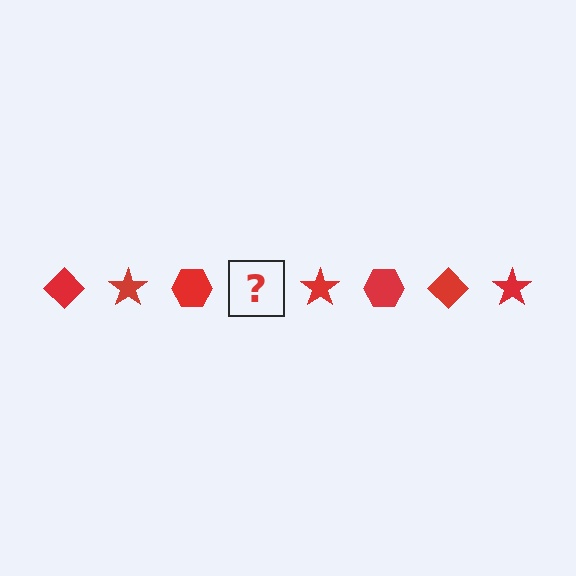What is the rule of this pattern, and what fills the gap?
The rule is that the pattern cycles through diamond, star, hexagon shapes in red. The gap should be filled with a red diamond.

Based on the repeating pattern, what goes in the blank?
The blank should be a red diamond.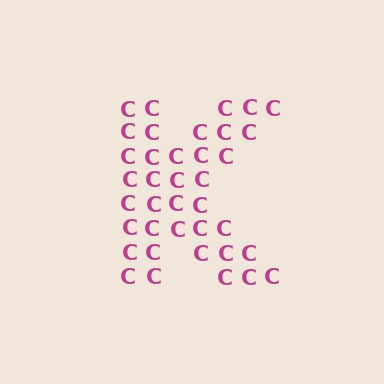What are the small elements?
The small elements are letter C's.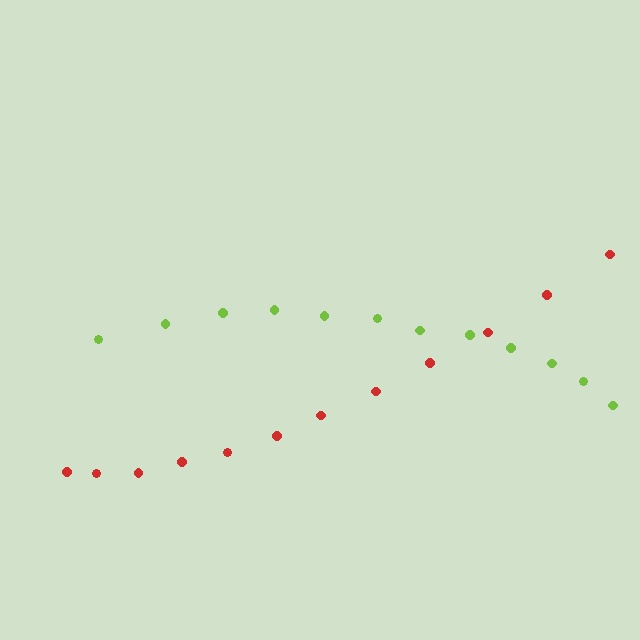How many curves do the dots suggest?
There are 2 distinct paths.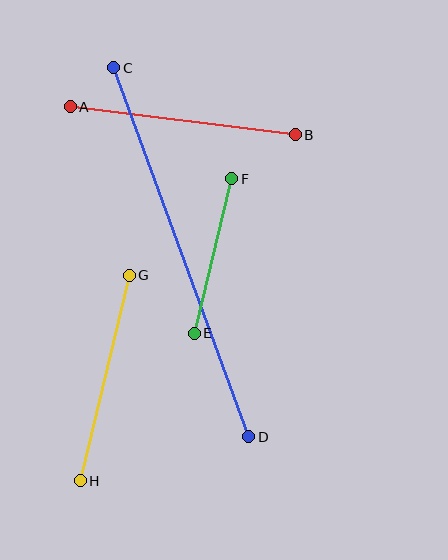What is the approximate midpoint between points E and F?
The midpoint is at approximately (213, 256) pixels.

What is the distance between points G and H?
The distance is approximately 211 pixels.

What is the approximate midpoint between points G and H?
The midpoint is at approximately (105, 378) pixels.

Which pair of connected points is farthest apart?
Points C and D are farthest apart.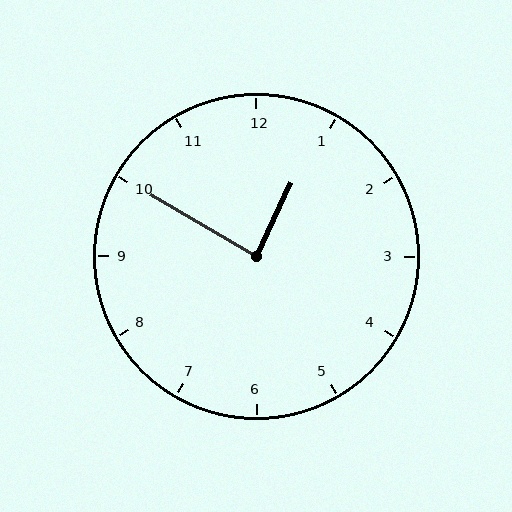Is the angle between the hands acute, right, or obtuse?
It is right.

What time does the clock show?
12:50.